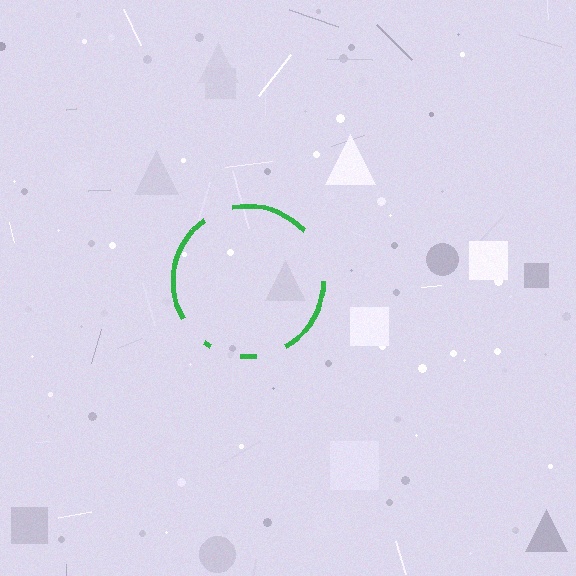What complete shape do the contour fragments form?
The contour fragments form a circle.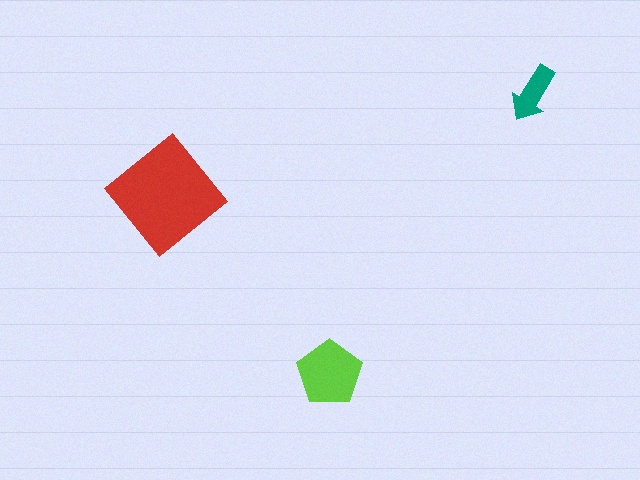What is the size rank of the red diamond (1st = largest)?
1st.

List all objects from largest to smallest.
The red diamond, the lime pentagon, the teal arrow.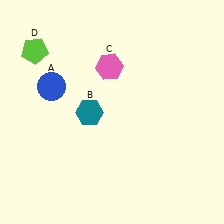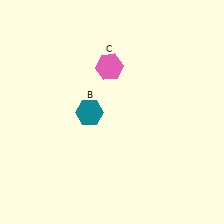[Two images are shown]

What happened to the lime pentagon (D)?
The lime pentagon (D) was removed in Image 2. It was in the top-left area of Image 1.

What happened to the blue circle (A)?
The blue circle (A) was removed in Image 2. It was in the top-left area of Image 1.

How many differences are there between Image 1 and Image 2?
There are 2 differences between the two images.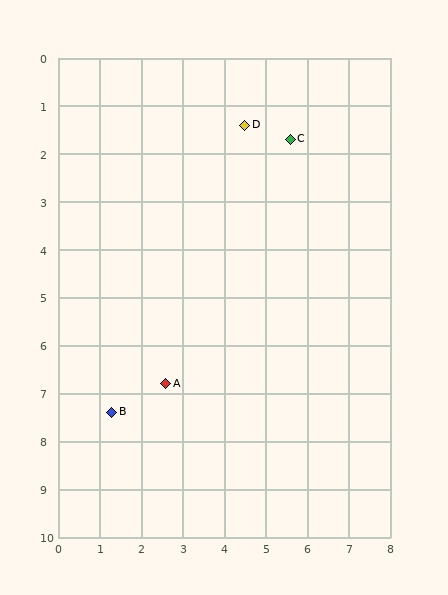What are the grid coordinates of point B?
Point B is at approximately (1.3, 7.4).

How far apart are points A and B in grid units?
Points A and B are about 1.4 grid units apart.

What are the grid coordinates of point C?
Point C is at approximately (5.6, 1.7).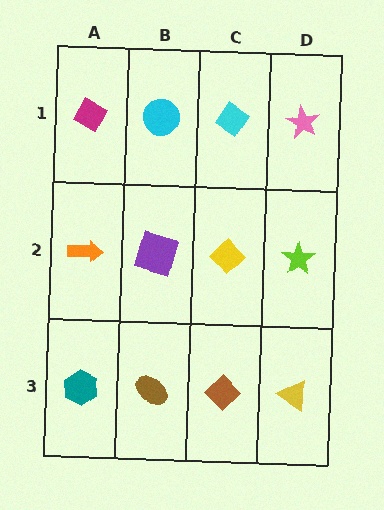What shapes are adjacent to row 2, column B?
A cyan circle (row 1, column B), a brown ellipse (row 3, column B), an orange arrow (row 2, column A), a yellow diamond (row 2, column C).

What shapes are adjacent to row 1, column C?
A yellow diamond (row 2, column C), a cyan circle (row 1, column B), a pink star (row 1, column D).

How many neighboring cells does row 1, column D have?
2.